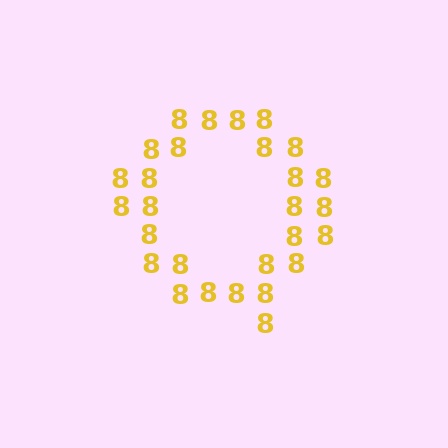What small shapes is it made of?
It is made of small digit 8's.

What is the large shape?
The large shape is the letter Q.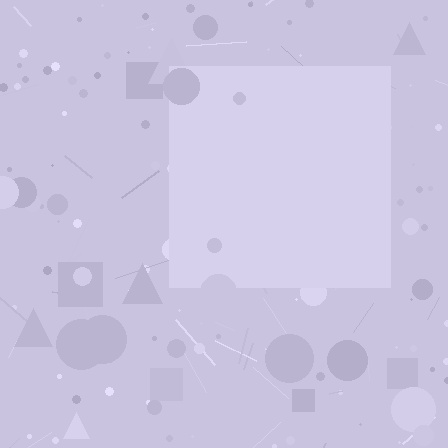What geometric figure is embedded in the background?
A square is embedded in the background.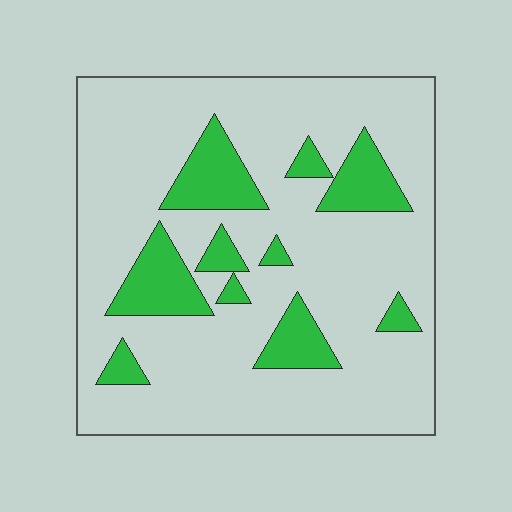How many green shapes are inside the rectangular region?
10.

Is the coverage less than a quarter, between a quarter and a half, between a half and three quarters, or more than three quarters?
Less than a quarter.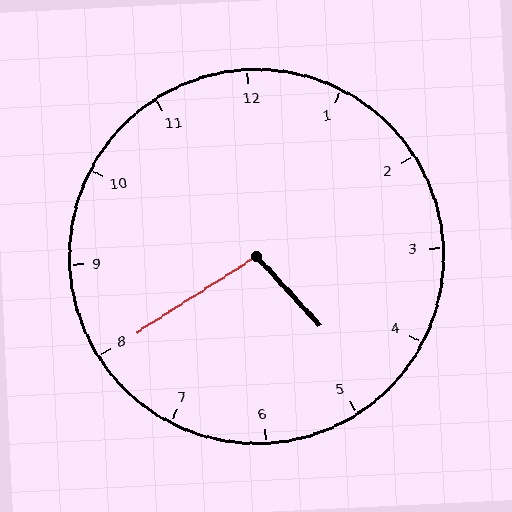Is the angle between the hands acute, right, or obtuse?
It is obtuse.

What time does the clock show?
4:40.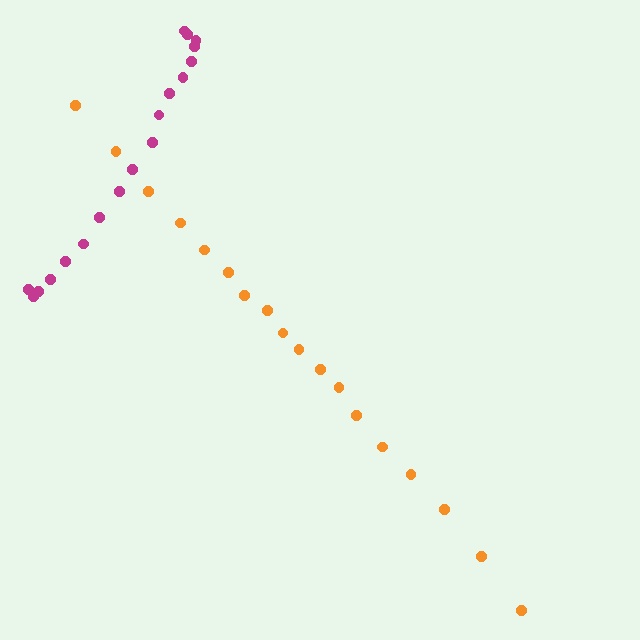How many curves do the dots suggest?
There are 2 distinct paths.